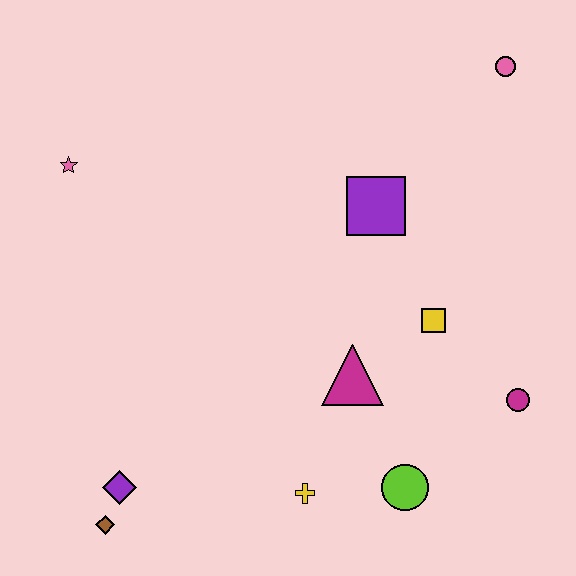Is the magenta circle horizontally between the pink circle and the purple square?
No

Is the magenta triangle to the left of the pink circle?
Yes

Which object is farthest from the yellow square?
The pink star is farthest from the yellow square.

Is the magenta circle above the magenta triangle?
No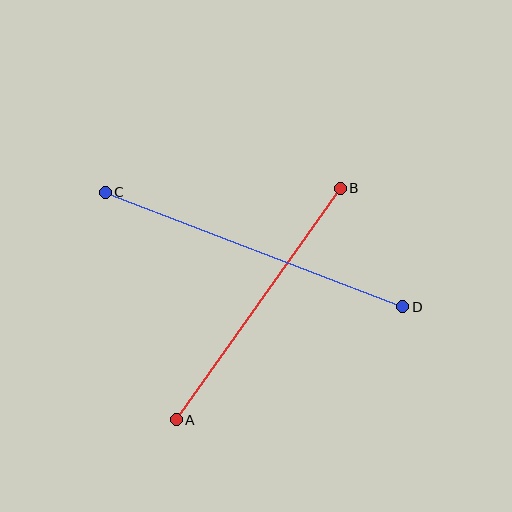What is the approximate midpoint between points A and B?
The midpoint is at approximately (258, 304) pixels.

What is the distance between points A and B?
The distance is approximately 284 pixels.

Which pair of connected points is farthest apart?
Points C and D are farthest apart.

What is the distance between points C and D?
The distance is approximately 319 pixels.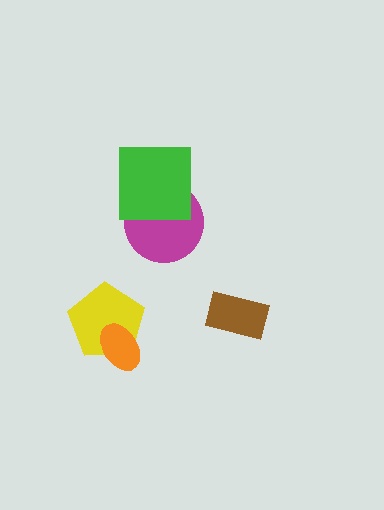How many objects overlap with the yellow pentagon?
1 object overlaps with the yellow pentagon.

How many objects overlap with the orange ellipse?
1 object overlaps with the orange ellipse.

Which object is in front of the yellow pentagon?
The orange ellipse is in front of the yellow pentagon.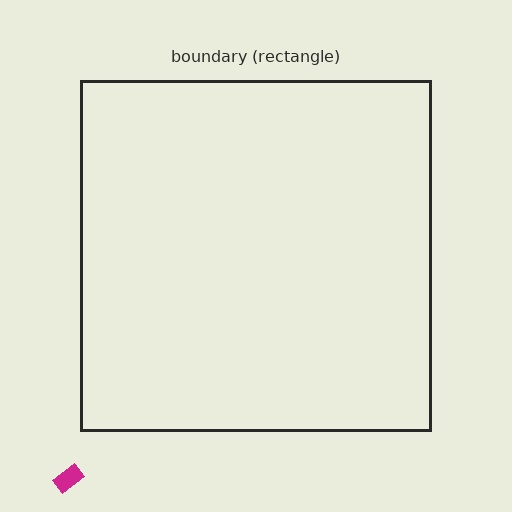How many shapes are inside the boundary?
0 inside, 1 outside.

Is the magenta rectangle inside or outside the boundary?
Outside.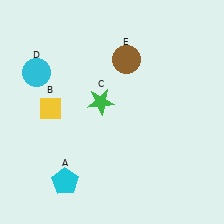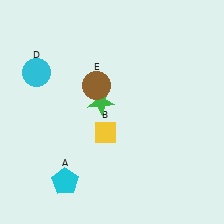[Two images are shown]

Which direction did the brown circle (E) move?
The brown circle (E) moved left.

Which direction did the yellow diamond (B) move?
The yellow diamond (B) moved right.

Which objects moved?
The objects that moved are: the yellow diamond (B), the brown circle (E).